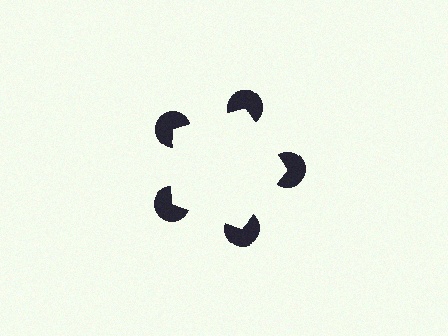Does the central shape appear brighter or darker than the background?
It typically appears slightly brighter than the background, even though no actual brightness change is drawn.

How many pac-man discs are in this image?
There are 5 — one at each vertex of the illusory pentagon.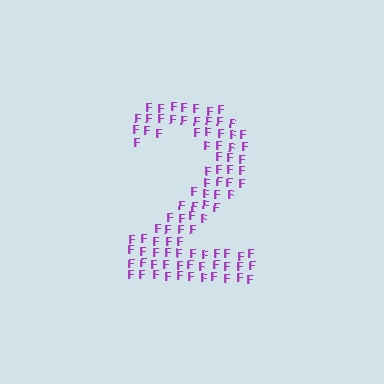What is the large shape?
The large shape is the digit 2.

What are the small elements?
The small elements are letter F's.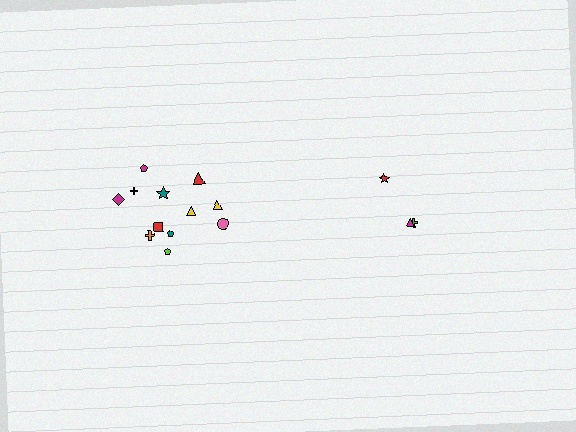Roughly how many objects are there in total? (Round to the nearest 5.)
Roughly 15 objects in total.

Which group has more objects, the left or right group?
The left group.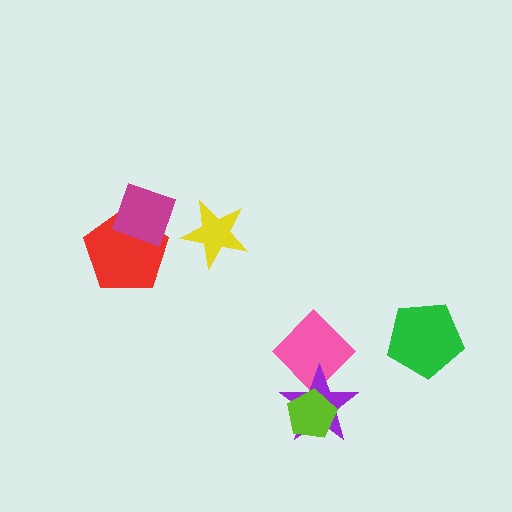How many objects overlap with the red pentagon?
1 object overlaps with the red pentagon.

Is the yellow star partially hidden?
No, no other shape covers it.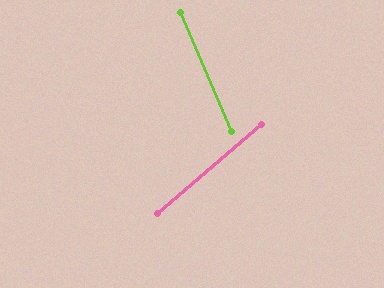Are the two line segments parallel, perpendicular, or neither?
Neither parallel nor perpendicular — they differ by about 73°.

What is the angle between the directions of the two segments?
Approximately 73 degrees.